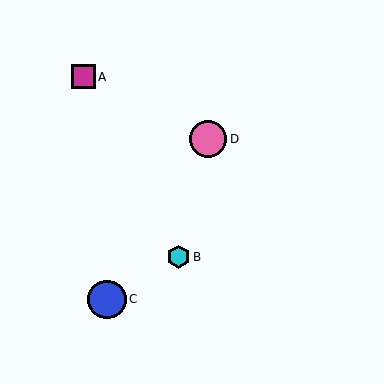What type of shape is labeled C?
Shape C is a blue circle.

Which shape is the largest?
The blue circle (labeled C) is the largest.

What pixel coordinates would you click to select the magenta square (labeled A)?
Click at (83, 77) to select the magenta square A.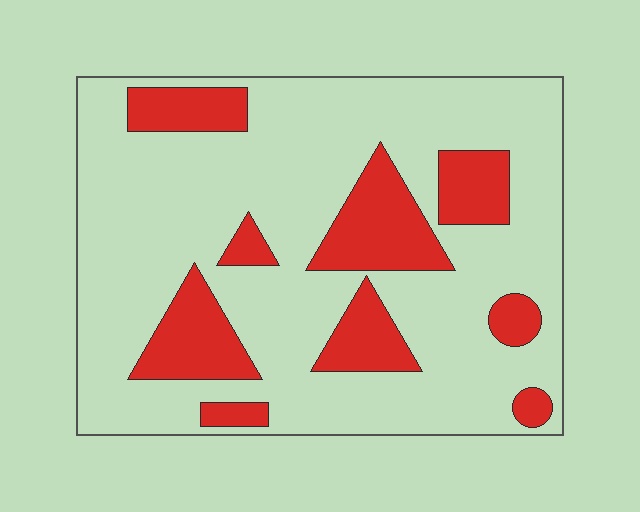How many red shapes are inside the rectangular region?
9.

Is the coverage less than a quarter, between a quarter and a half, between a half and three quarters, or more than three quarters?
Less than a quarter.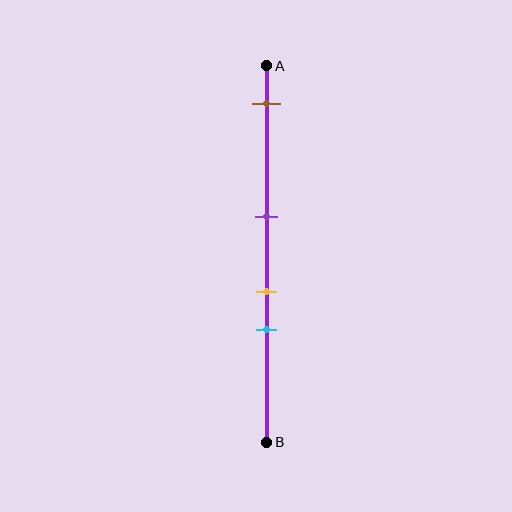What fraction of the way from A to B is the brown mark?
The brown mark is approximately 10% (0.1) of the way from A to B.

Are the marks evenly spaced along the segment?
No, the marks are not evenly spaced.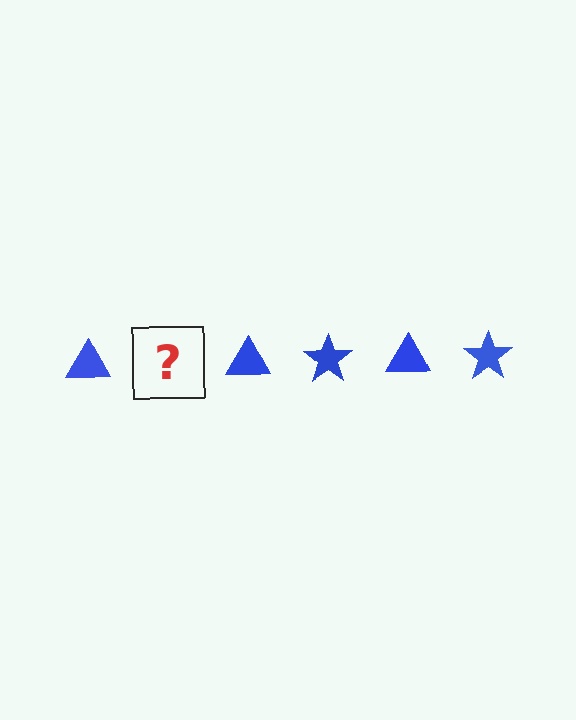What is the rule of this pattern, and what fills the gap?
The rule is that the pattern cycles through triangle, star shapes in blue. The gap should be filled with a blue star.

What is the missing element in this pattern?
The missing element is a blue star.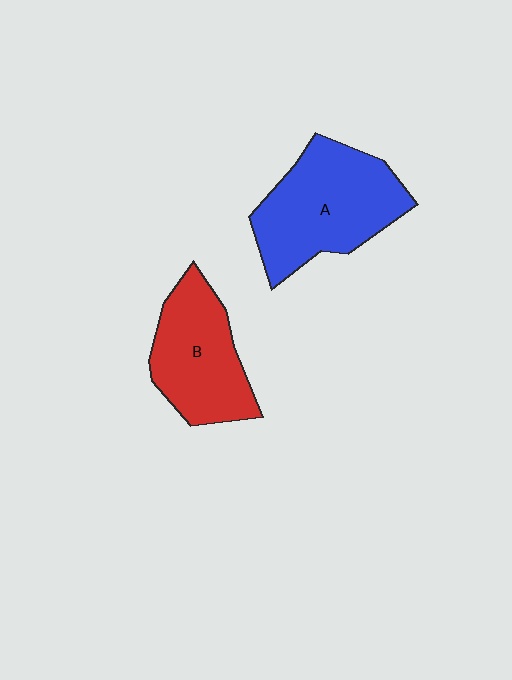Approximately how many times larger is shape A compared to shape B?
Approximately 1.3 times.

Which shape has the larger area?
Shape A (blue).